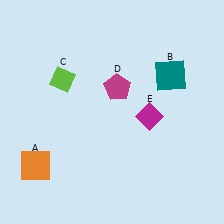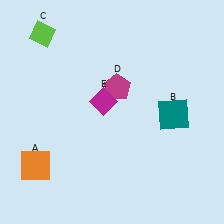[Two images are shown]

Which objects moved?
The objects that moved are: the teal square (B), the lime diamond (C), the magenta diamond (E).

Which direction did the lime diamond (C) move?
The lime diamond (C) moved up.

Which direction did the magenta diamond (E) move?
The magenta diamond (E) moved left.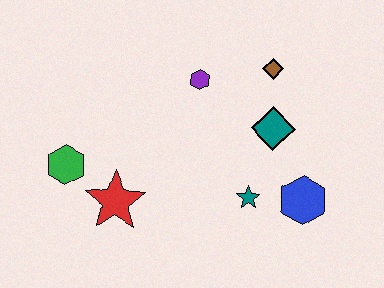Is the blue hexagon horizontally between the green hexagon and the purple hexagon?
No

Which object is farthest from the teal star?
The green hexagon is farthest from the teal star.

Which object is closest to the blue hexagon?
The teal star is closest to the blue hexagon.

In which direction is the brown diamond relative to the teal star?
The brown diamond is above the teal star.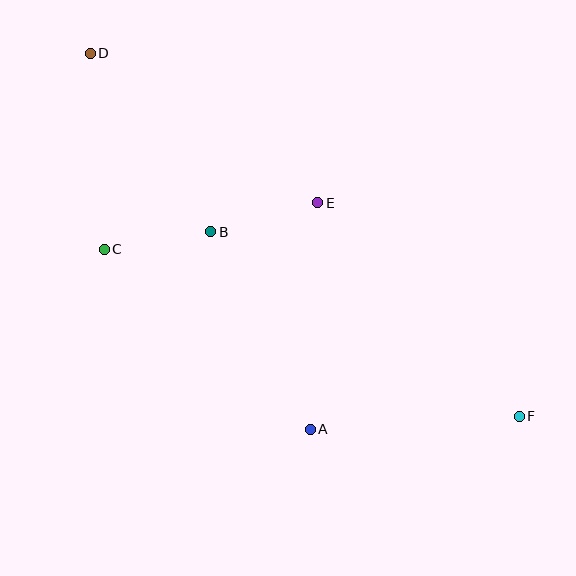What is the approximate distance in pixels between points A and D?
The distance between A and D is approximately 435 pixels.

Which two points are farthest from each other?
Points D and F are farthest from each other.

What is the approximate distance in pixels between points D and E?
The distance between D and E is approximately 272 pixels.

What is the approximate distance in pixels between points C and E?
The distance between C and E is approximately 218 pixels.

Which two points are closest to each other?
Points B and C are closest to each other.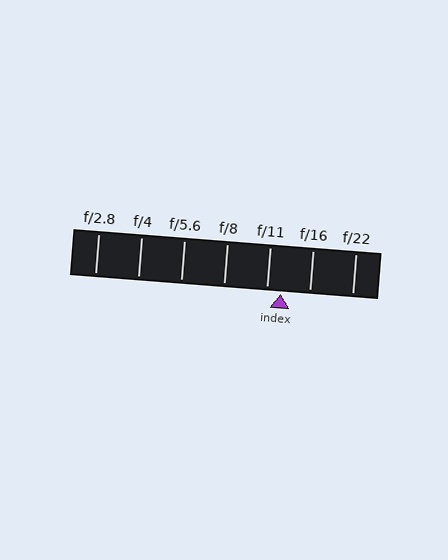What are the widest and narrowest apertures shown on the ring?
The widest aperture shown is f/2.8 and the narrowest is f/22.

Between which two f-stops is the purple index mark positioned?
The index mark is between f/11 and f/16.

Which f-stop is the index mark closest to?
The index mark is closest to f/11.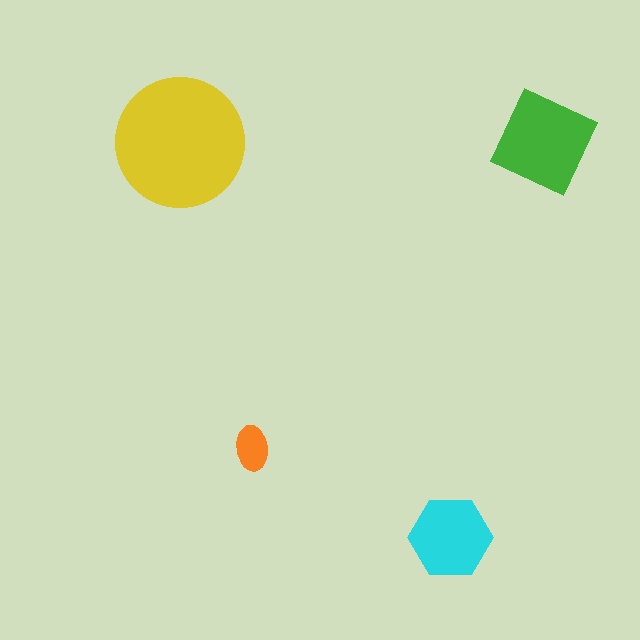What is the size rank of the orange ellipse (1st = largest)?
4th.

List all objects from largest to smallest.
The yellow circle, the green square, the cyan hexagon, the orange ellipse.